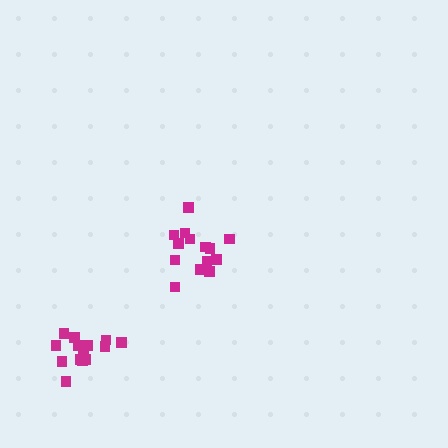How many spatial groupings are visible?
There are 2 spatial groupings.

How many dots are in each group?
Group 1: 14 dots, Group 2: 14 dots (28 total).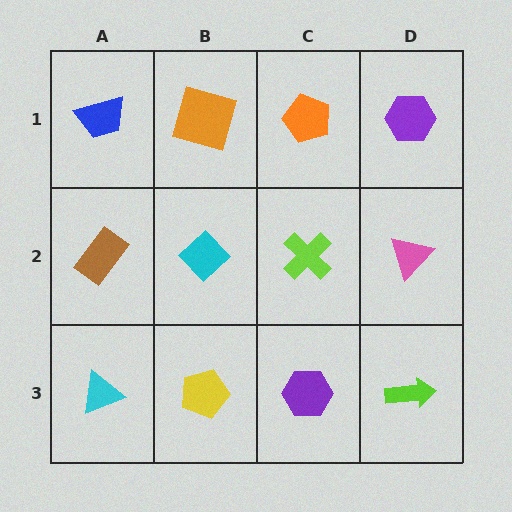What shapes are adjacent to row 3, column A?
A brown rectangle (row 2, column A), a yellow pentagon (row 3, column B).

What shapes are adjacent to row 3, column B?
A cyan diamond (row 2, column B), a cyan triangle (row 3, column A), a purple hexagon (row 3, column C).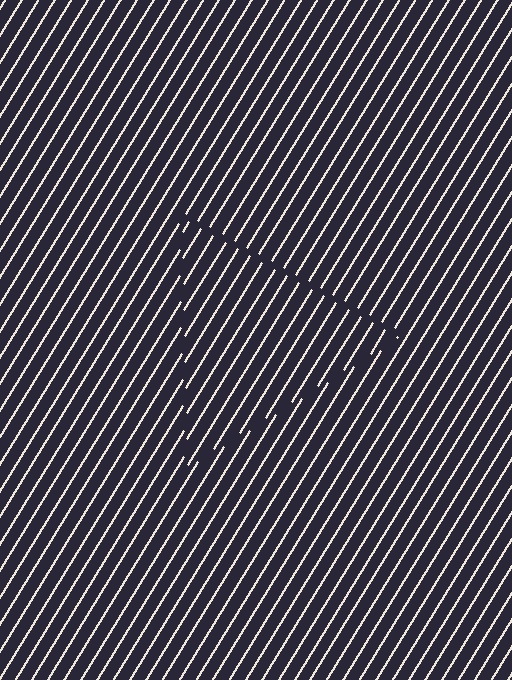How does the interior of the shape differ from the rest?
The interior of the shape contains the same grating, shifted by half a period — the contour is defined by the phase discontinuity where line-ends from the inner and outer gratings abut.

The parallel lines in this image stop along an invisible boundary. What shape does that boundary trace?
An illusory triangle. The interior of the shape contains the same grating, shifted by half a period — the contour is defined by the phase discontinuity where line-ends from the inner and outer gratings abut.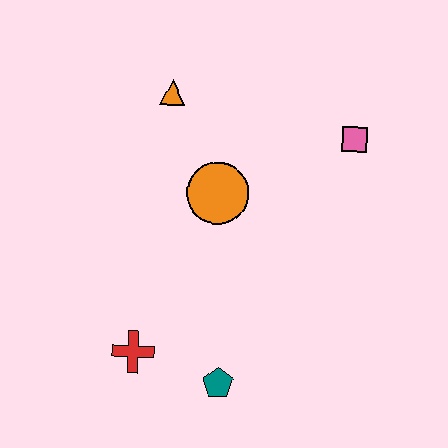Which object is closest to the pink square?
The orange circle is closest to the pink square.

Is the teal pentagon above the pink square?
No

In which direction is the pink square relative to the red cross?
The pink square is above the red cross.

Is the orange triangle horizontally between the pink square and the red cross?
Yes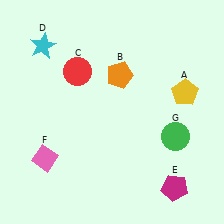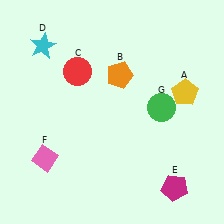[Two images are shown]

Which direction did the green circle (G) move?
The green circle (G) moved up.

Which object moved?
The green circle (G) moved up.